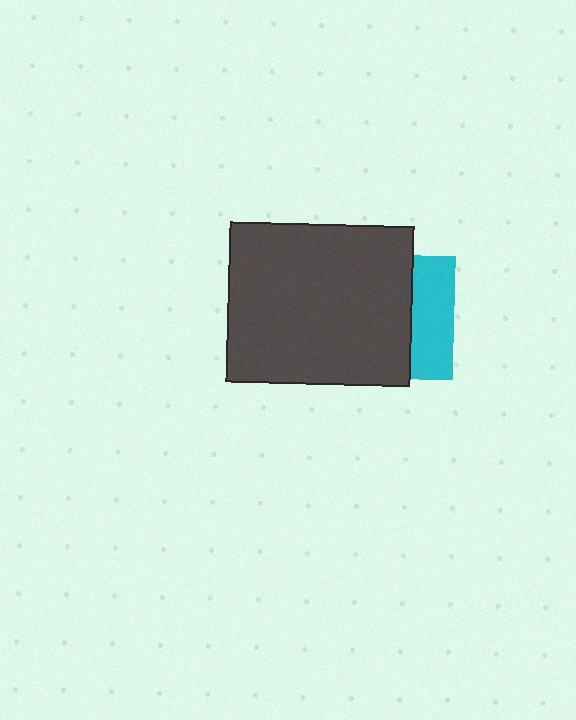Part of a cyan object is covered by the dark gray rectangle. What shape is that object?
It is a square.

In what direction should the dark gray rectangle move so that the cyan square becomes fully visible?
The dark gray rectangle should move left. That is the shortest direction to clear the overlap and leave the cyan square fully visible.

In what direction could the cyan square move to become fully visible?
The cyan square could move right. That would shift it out from behind the dark gray rectangle entirely.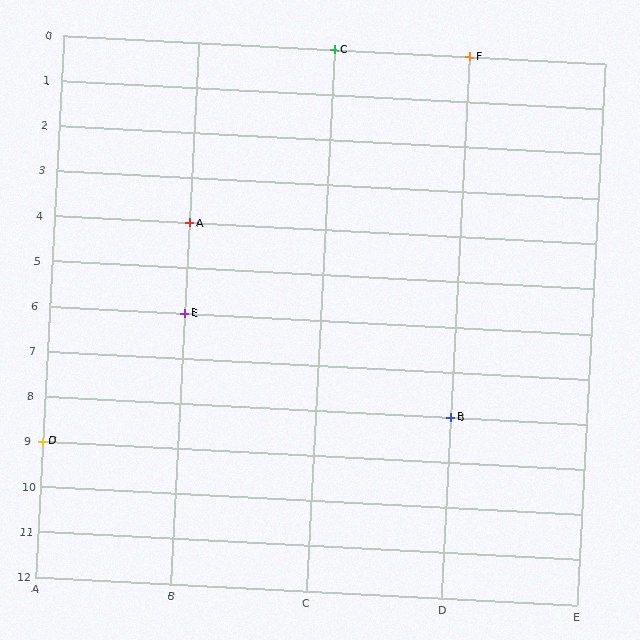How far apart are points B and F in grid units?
Points B and F are 8 rows apart.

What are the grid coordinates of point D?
Point D is at grid coordinates (A, 9).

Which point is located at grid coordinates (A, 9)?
Point D is at (A, 9).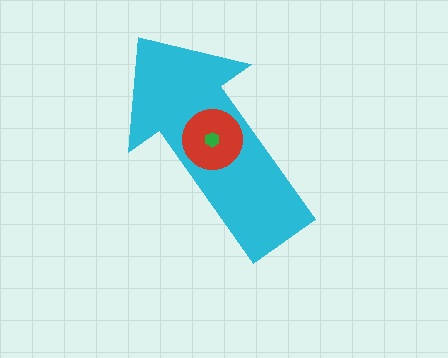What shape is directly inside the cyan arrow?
The red circle.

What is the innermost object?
The green hexagon.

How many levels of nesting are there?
3.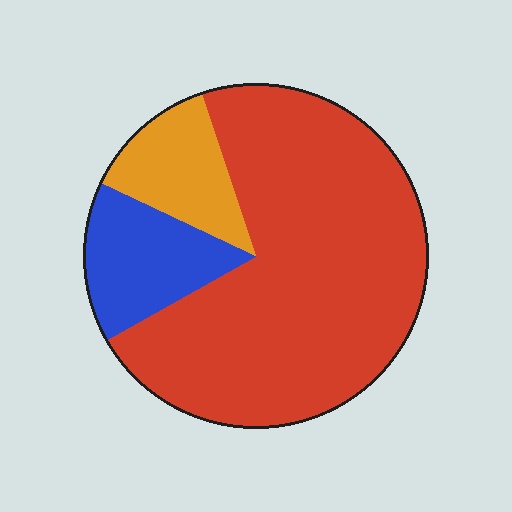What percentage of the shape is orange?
Orange takes up less than a sixth of the shape.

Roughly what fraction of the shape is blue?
Blue covers 15% of the shape.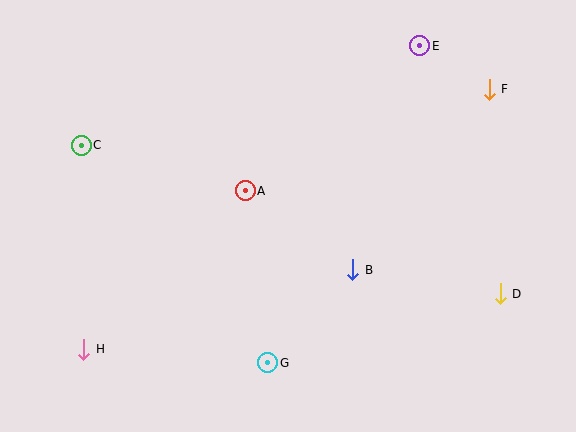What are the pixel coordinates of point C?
Point C is at (81, 145).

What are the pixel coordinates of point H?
Point H is at (84, 349).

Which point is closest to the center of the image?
Point A at (245, 191) is closest to the center.